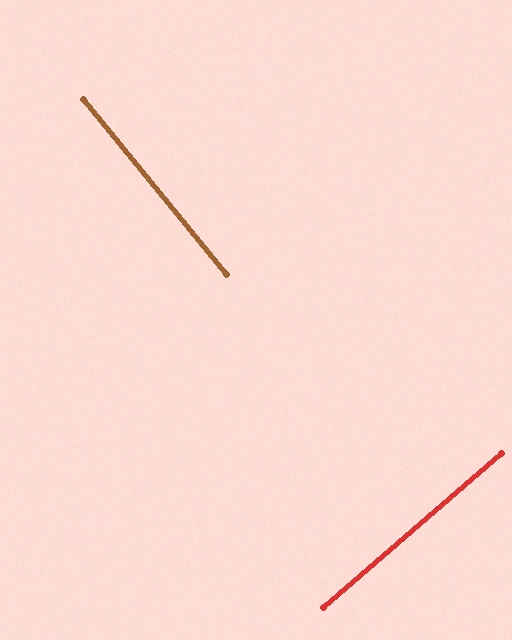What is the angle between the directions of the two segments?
Approximately 89 degrees.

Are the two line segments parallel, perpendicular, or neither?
Perpendicular — they meet at approximately 89°.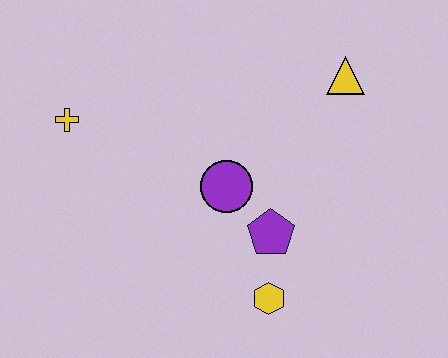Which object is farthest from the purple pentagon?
The yellow cross is farthest from the purple pentagon.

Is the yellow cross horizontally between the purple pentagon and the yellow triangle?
No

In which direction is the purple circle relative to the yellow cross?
The purple circle is to the right of the yellow cross.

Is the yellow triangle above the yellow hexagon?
Yes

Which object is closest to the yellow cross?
The purple circle is closest to the yellow cross.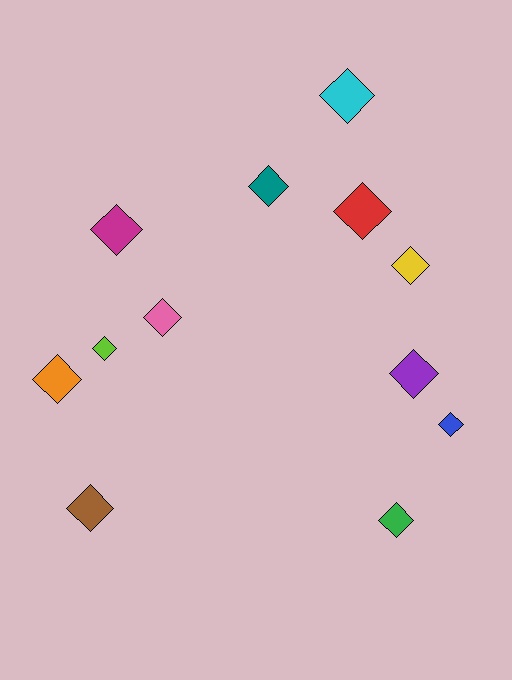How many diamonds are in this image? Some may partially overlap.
There are 12 diamonds.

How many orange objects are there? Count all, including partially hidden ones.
There is 1 orange object.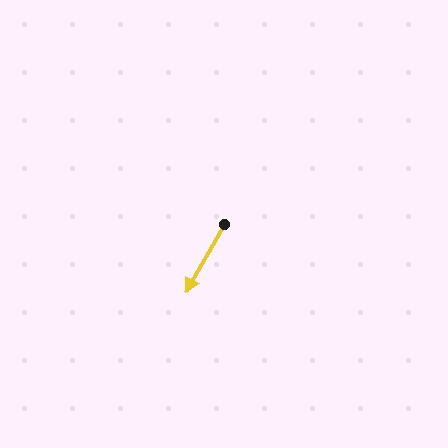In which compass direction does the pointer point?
Southwest.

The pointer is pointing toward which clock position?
Roughly 7 o'clock.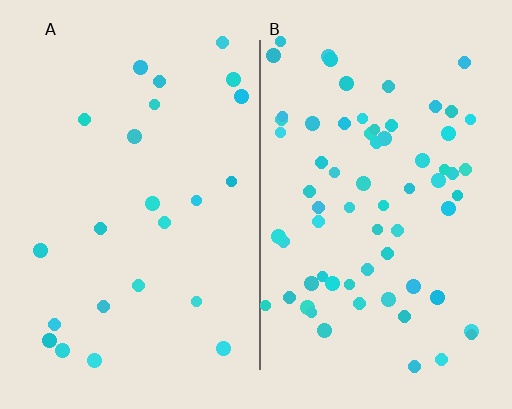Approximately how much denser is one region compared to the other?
Approximately 2.9× — region B over region A.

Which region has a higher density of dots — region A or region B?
B (the right).